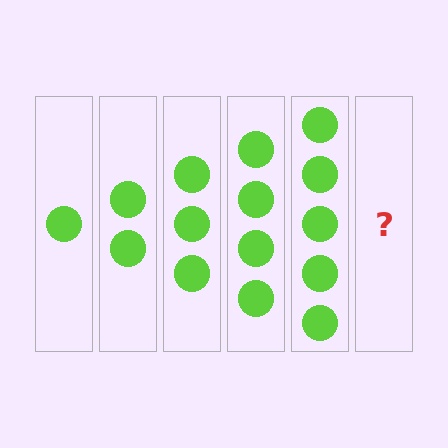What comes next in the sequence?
The next element should be 6 circles.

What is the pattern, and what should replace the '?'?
The pattern is that each step adds one more circle. The '?' should be 6 circles.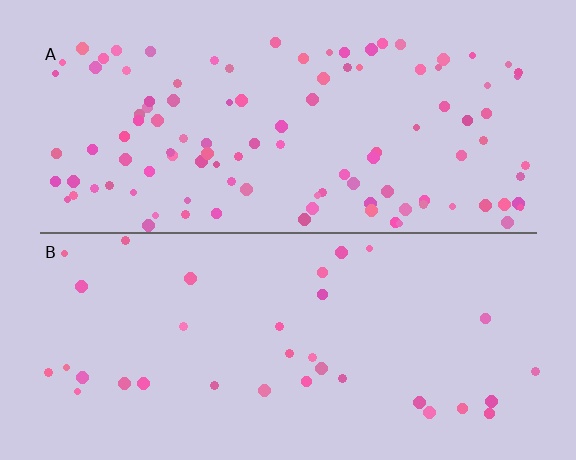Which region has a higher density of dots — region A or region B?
A (the top).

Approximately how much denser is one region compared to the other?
Approximately 3.2× — region A over region B.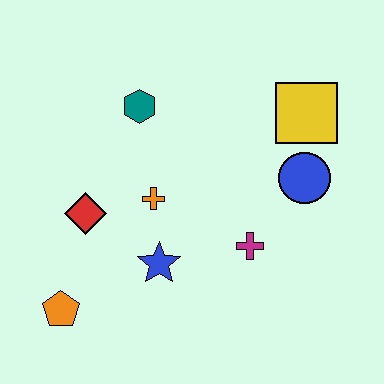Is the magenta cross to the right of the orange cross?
Yes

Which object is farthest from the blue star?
The yellow square is farthest from the blue star.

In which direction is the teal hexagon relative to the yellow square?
The teal hexagon is to the left of the yellow square.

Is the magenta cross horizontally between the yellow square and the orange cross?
Yes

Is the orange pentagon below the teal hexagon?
Yes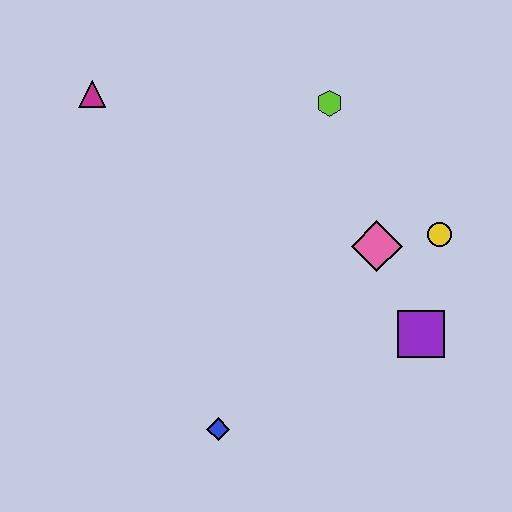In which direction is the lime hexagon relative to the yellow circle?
The lime hexagon is above the yellow circle.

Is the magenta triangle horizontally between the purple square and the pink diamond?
No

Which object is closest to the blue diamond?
The purple square is closest to the blue diamond.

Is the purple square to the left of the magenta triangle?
No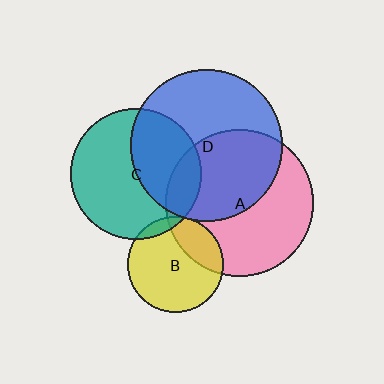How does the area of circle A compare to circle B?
Approximately 2.4 times.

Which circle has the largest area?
Circle D (blue).